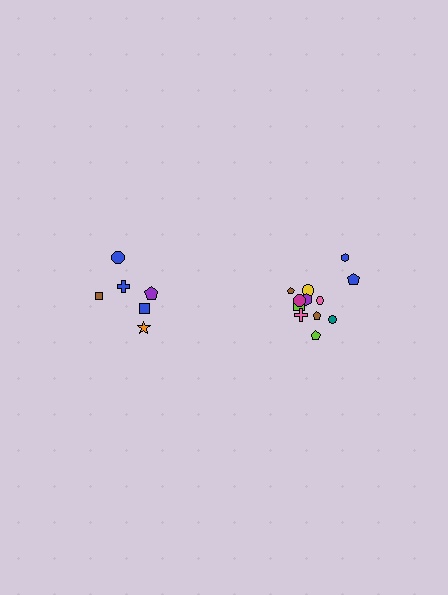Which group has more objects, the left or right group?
The right group.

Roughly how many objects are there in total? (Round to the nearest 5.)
Roughly 20 objects in total.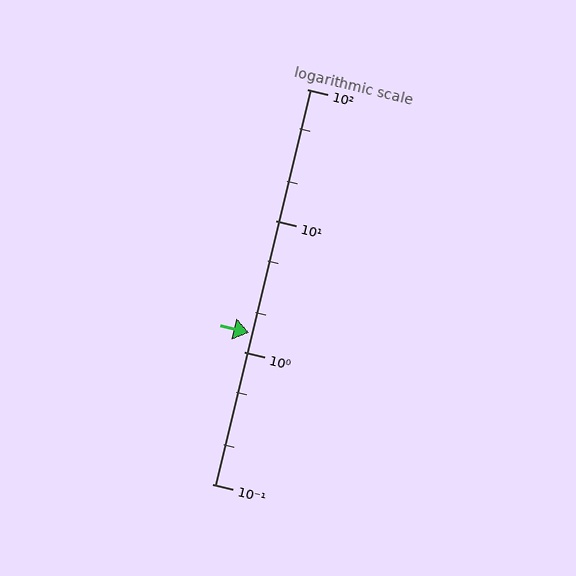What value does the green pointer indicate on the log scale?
The pointer indicates approximately 1.4.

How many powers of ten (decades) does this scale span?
The scale spans 3 decades, from 0.1 to 100.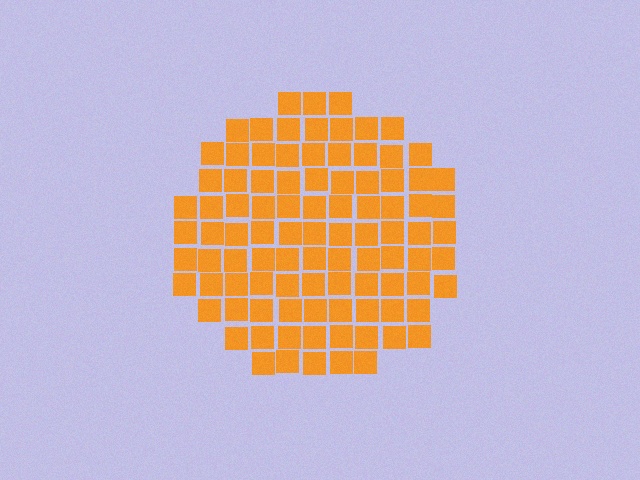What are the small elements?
The small elements are squares.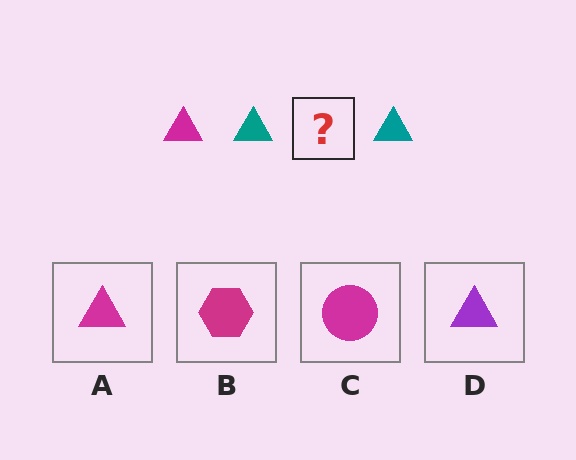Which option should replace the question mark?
Option A.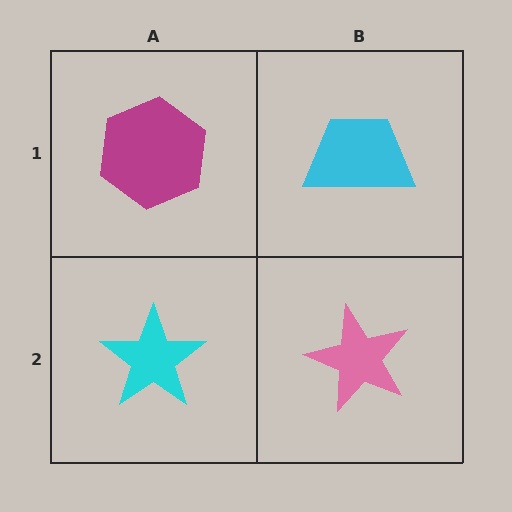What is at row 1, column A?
A magenta hexagon.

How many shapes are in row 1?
2 shapes.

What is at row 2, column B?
A pink star.